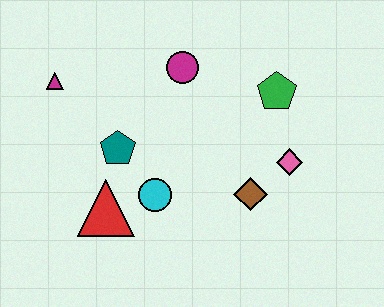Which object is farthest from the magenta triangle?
The pink diamond is farthest from the magenta triangle.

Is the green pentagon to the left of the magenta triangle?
No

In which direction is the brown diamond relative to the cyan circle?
The brown diamond is to the right of the cyan circle.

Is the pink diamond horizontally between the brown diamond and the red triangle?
No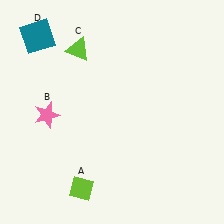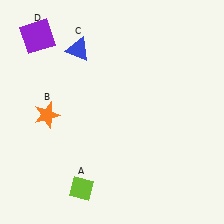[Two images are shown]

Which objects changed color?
B changed from pink to orange. C changed from lime to blue. D changed from teal to purple.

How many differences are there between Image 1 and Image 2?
There are 3 differences between the two images.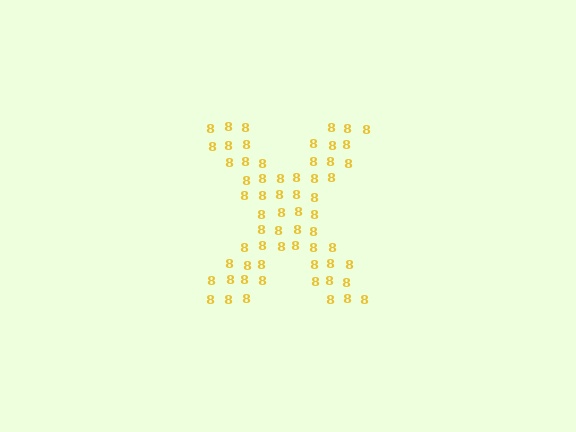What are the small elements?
The small elements are digit 8's.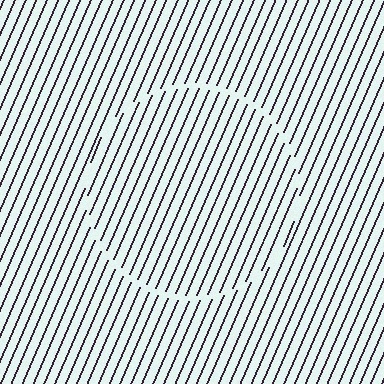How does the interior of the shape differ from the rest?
The interior of the shape contains the same grating, shifted by half a period — the contour is defined by the phase discontinuity where line-ends from the inner and outer gratings abut.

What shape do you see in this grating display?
An illusory circle. The interior of the shape contains the same grating, shifted by half a period — the contour is defined by the phase discontinuity where line-ends from the inner and outer gratings abut.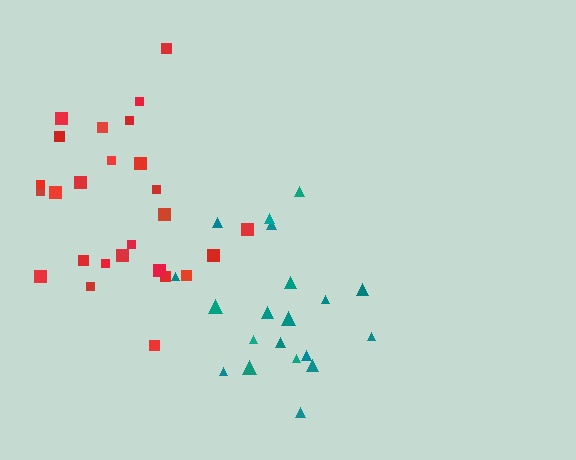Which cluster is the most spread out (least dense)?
Teal.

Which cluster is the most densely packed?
Red.